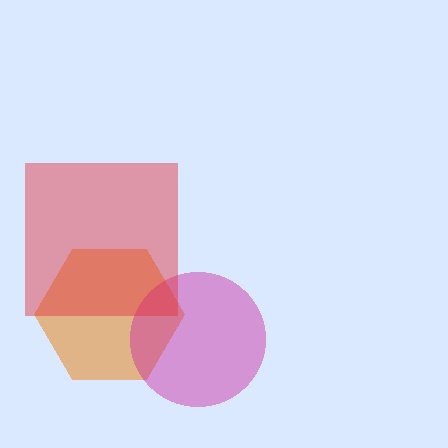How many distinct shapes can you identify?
There are 3 distinct shapes: an orange hexagon, a magenta circle, a red square.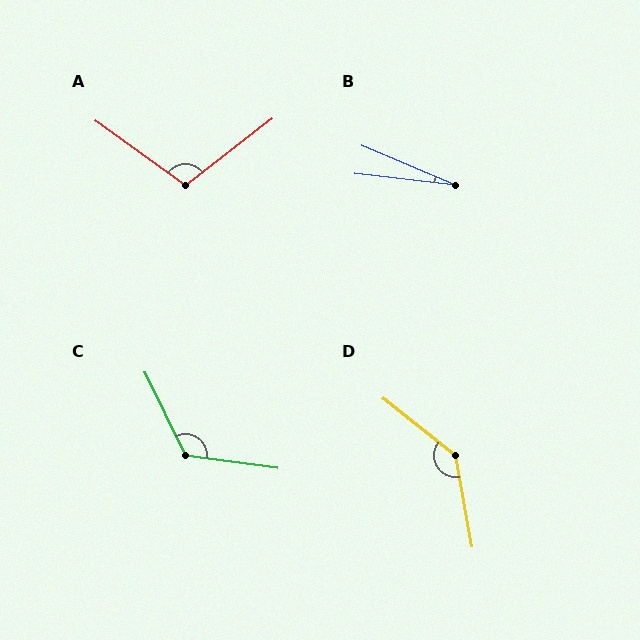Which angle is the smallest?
B, at approximately 17 degrees.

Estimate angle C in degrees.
Approximately 124 degrees.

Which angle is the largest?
D, at approximately 138 degrees.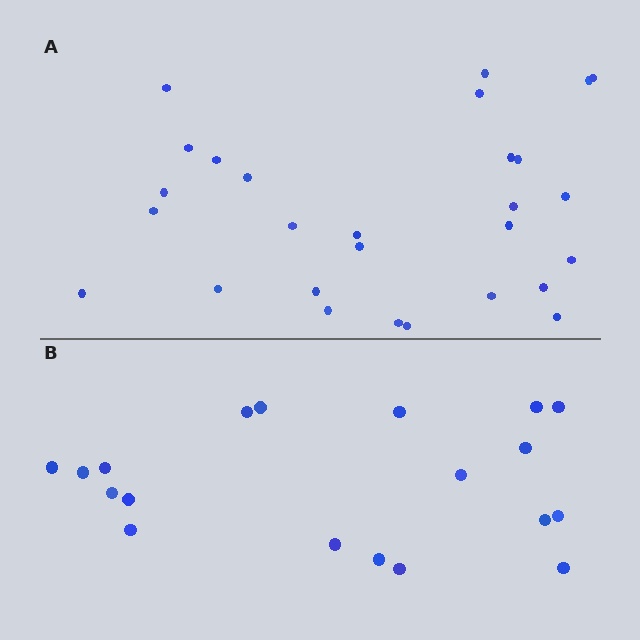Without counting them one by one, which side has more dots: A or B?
Region A (the top region) has more dots.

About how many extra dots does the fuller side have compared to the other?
Region A has roughly 8 or so more dots than region B.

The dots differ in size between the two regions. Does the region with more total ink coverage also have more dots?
No. Region B has more total ink coverage because its dots are larger, but region A actually contains more individual dots. Total area can be misleading — the number of items is what matters here.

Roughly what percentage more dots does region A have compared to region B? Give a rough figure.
About 45% more.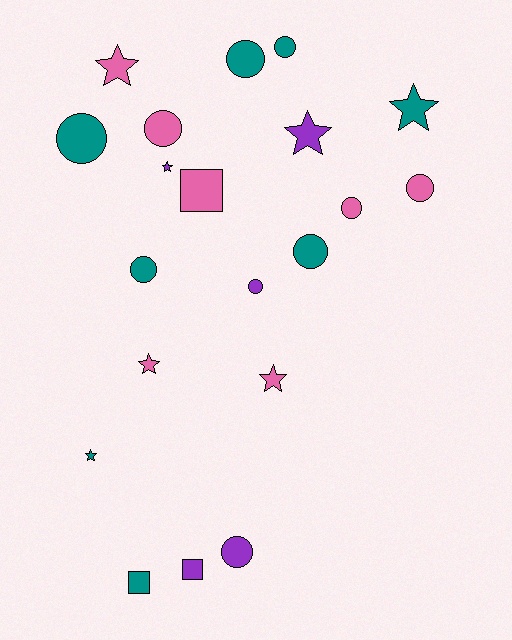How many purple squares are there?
There is 1 purple square.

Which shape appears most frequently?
Circle, with 10 objects.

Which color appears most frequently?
Teal, with 8 objects.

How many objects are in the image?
There are 20 objects.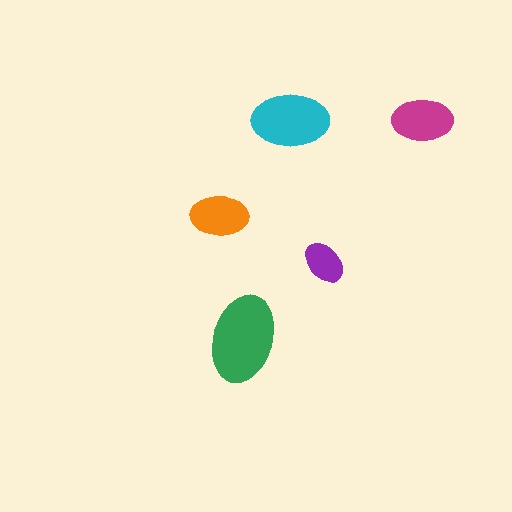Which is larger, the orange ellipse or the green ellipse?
The green one.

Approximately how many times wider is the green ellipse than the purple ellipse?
About 2 times wider.